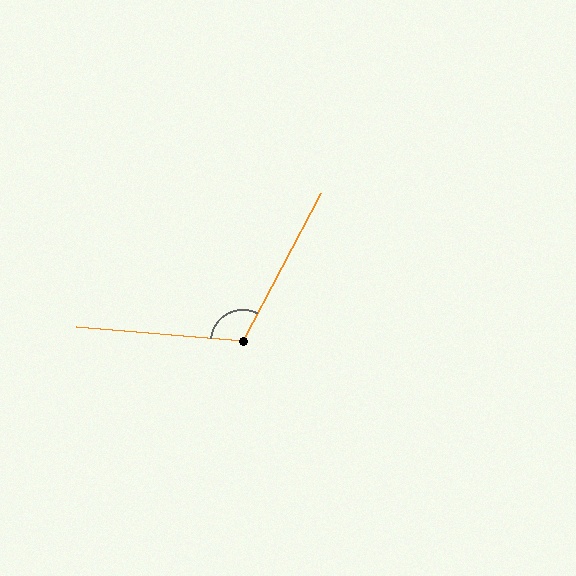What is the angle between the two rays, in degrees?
Approximately 113 degrees.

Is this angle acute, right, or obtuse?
It is obtuse.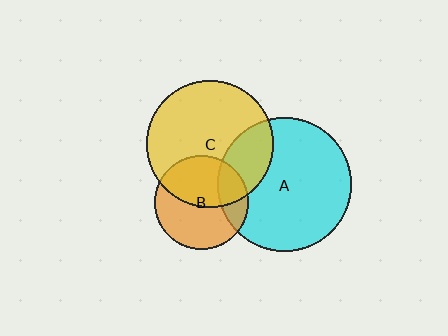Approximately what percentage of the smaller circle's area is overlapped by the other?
Approximately 50%.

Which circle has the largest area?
Circle A (cyan).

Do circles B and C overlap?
Yes.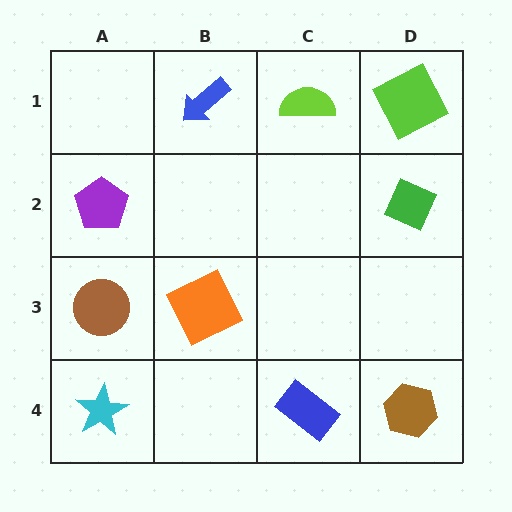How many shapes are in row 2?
2 shapes.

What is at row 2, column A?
A purple pentagon.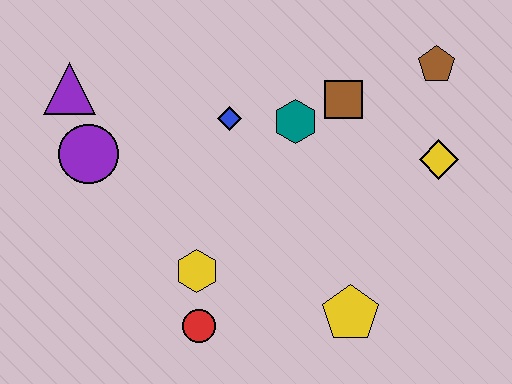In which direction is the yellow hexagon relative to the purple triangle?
The yellow hexagon is below the purple triangle.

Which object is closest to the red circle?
The yellow hexagon is closest to the red circle.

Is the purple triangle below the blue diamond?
No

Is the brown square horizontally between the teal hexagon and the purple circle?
No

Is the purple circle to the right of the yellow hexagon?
No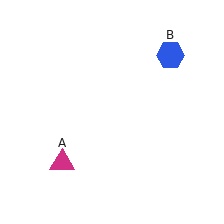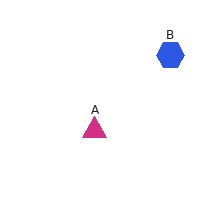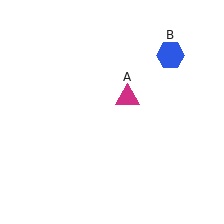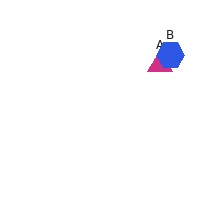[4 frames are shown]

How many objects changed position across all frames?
1 object changed position: magenta triangle (object A).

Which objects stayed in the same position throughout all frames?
Blue hexagon (object B) remained stationary.